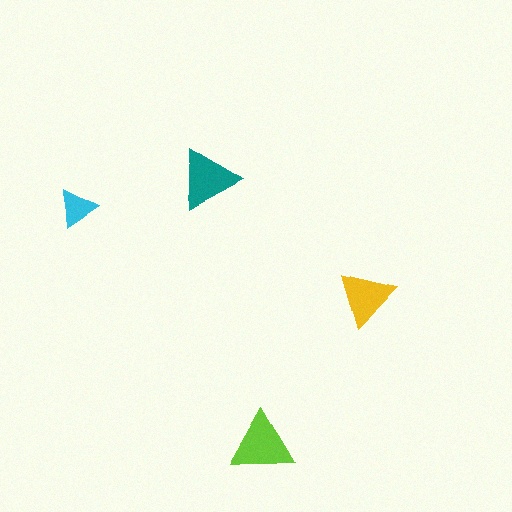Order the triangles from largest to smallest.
the lime one, the teal one, the yellow one, the cyan one.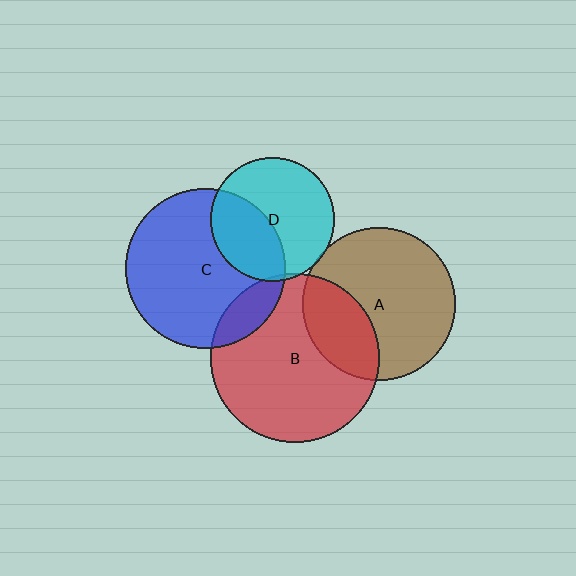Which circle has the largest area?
Circle B (red).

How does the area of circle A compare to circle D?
Approximately 1.5 times.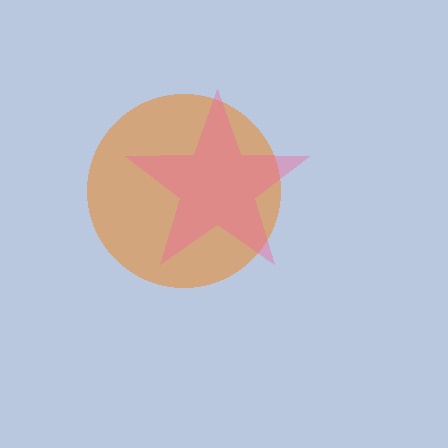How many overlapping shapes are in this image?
There are 2 overlapping shapes in the image.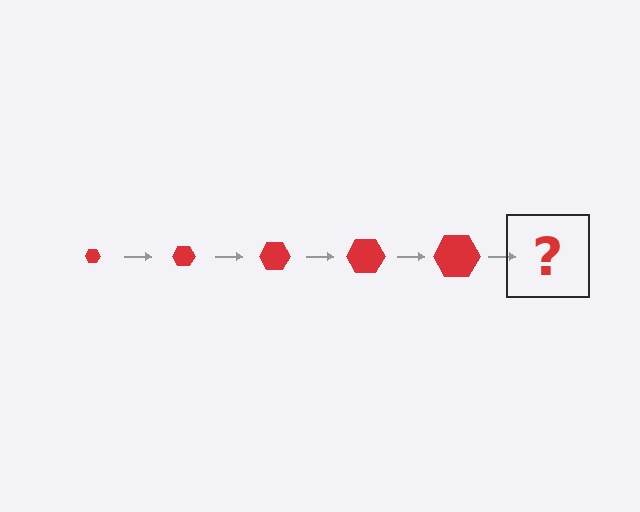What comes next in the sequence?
The next element should be a red hexagon, larger than the previous one.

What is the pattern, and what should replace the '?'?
The pattern is that the hexagon gets progressively larger each step. The '?' should be a red hexagon, larger than the previous one.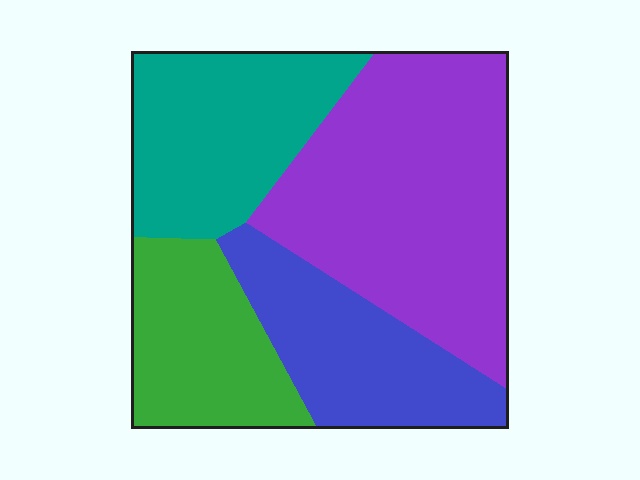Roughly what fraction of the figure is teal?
Teal takes up between a sixth and a third of the figure.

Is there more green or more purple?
Purple.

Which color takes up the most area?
Purple, at roughly 40%.